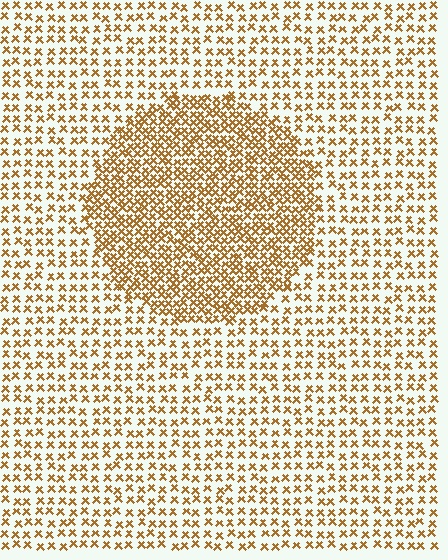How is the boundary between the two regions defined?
The boundary is defined by a change in element density (approximately 2.0x ratio). All elements are the same color, size, and shape.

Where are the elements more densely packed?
The elements are more densely packed inside the circle boundary.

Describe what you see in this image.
The image contains small brown elements arranged at two different densities. A circle-shaped region is visible where the elements are more densely packed than the surrounding area.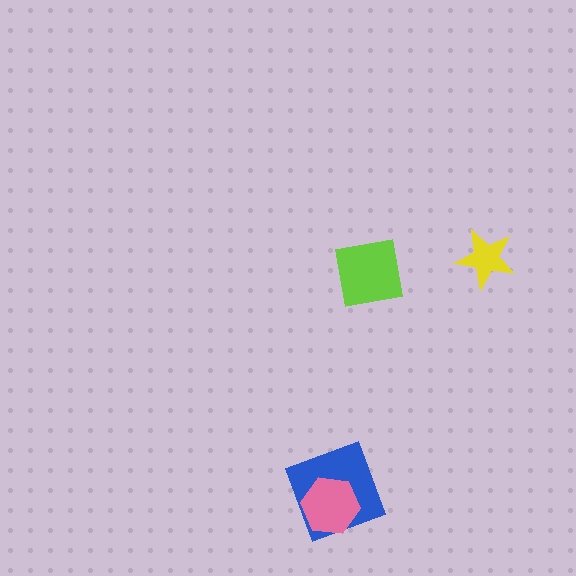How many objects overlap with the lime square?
0 objects overlap with the lime square.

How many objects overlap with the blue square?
1 object overlaps with the blue square.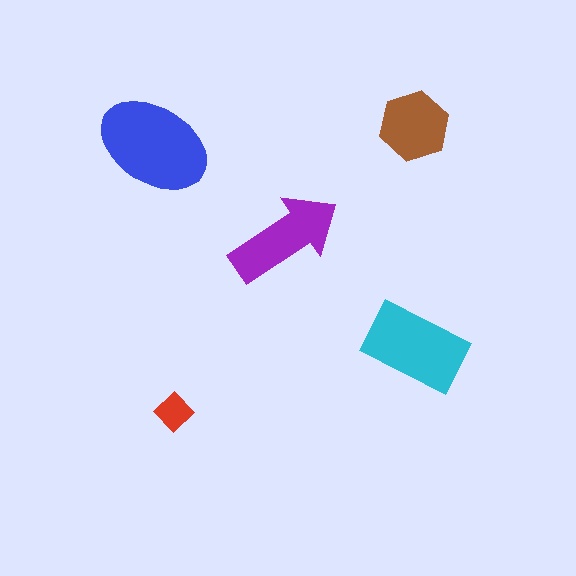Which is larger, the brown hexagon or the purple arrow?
The purple arrow.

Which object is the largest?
The blue ellipse.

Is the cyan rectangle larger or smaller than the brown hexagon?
Larger.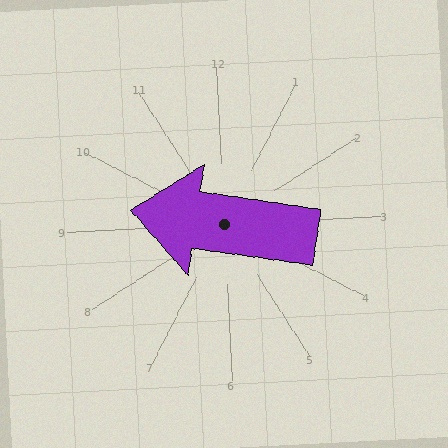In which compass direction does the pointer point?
West.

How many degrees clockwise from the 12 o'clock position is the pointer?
Approximately 281 degrees.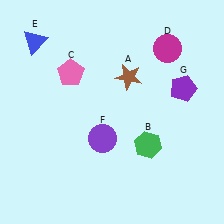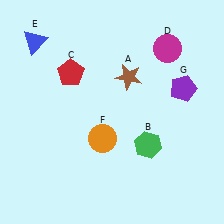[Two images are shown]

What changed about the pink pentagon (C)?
In Image 1, C is pink. In Image 2, it changed to red.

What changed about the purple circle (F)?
In Image 1, F is purple. In Image 2, it changed to orange.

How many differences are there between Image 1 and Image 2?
There are 2 differences between the two images.